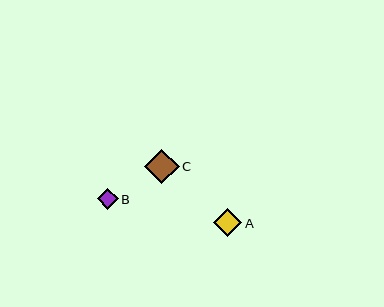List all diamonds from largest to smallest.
From largest to smallest: C, A, B.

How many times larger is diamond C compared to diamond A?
Diamond C is approximately 1.2 times the size of diamond A.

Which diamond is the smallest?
Diamond B is the smallest with a size of approximately 21 pixels.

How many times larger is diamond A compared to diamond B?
Diamond A is approximately 1.4 times the size of diamond B.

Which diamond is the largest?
Diamond C is the largest with a size of approximately 35 pixels.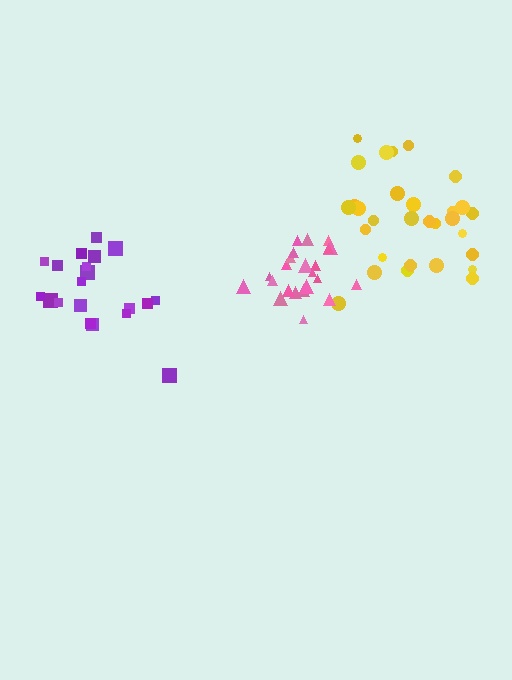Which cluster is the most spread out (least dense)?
Yellow.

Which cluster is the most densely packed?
Pink.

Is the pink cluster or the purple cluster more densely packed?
Pink.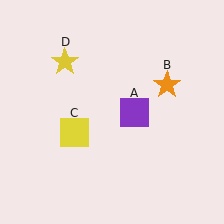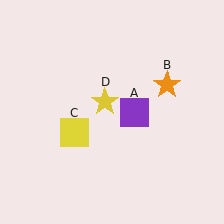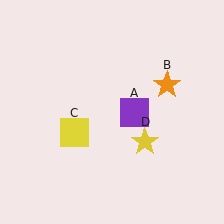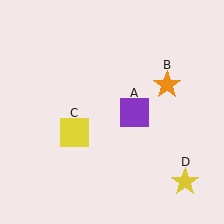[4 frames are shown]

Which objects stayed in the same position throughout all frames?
Purple square (object A) and orange star (object B) and yellow square (object C) remained stationary.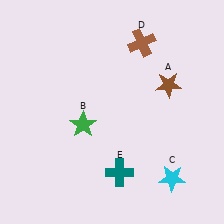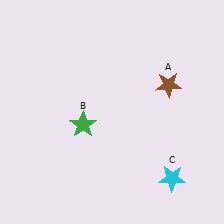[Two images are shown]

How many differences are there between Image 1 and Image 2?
There are 2 differences between the two images.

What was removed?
The teal cross (E), the brown cross (D) were removed in Image 2.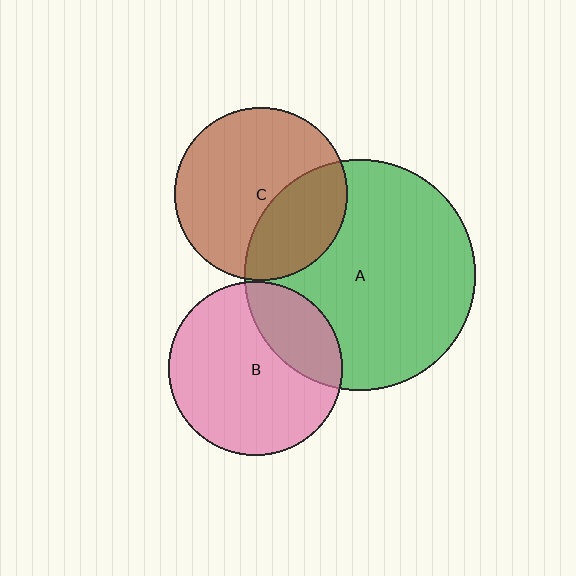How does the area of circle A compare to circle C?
Approximately 1.8 times.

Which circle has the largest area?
Circle A (green).